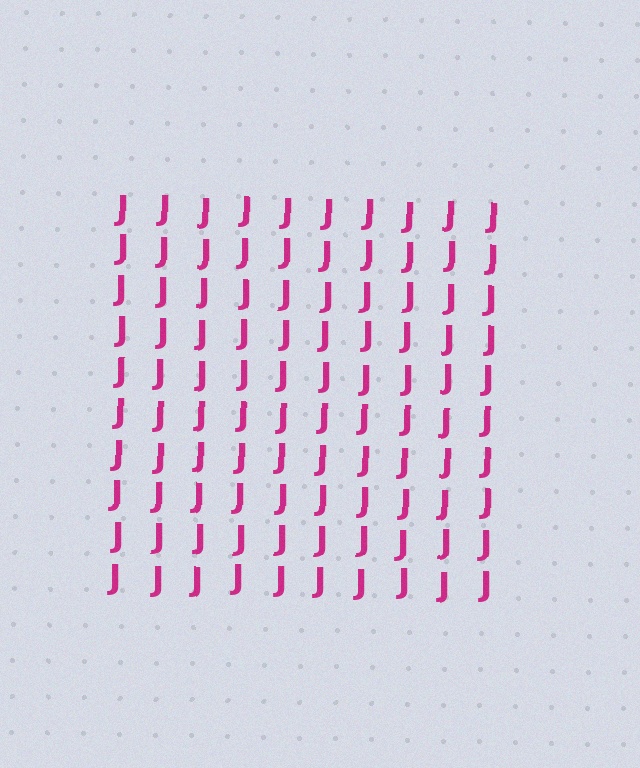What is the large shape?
The large shape is a square.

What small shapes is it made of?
It is made of small letter J's.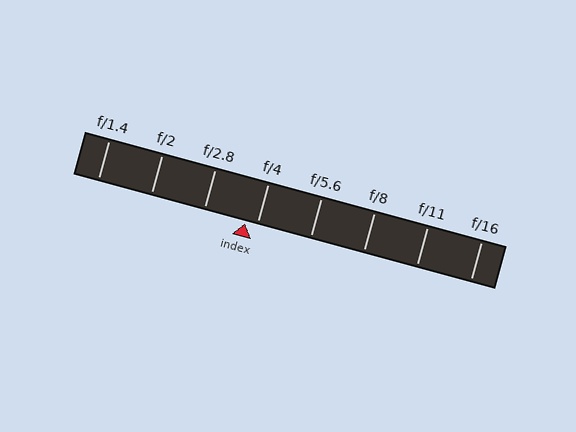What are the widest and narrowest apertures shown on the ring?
The widest aperture shown is f/1.4 and the narrowest is f/16.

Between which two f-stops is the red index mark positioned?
The index mark is between f/2.8 and f/4.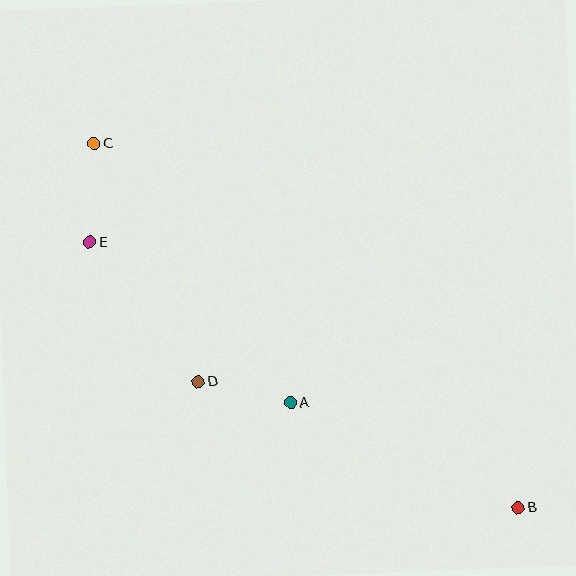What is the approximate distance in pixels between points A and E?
The distance between A and E is approximately 257 pixels.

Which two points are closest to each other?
Points A and D are closest to each other.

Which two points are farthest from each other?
Points B and C are farthest from each other.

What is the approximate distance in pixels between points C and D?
The distance between C and D is approximately 260 pixels.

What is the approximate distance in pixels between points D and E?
The distance between D and E is approximately 177 pixels.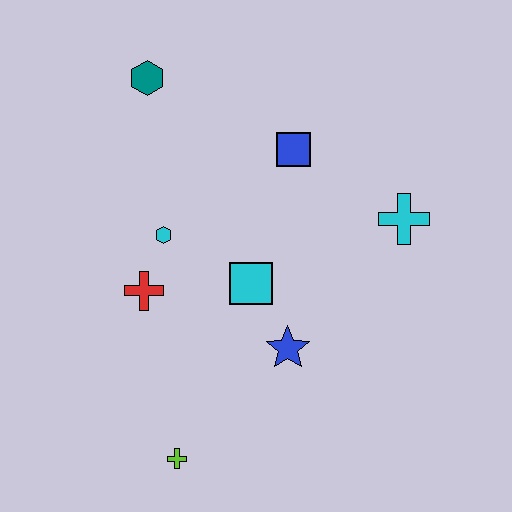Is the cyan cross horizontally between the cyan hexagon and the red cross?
No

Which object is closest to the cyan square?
The blue star is closest to the cyan square.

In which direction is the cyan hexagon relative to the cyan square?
The cyan hexagon is to the left of the cyan square.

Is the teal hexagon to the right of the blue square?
No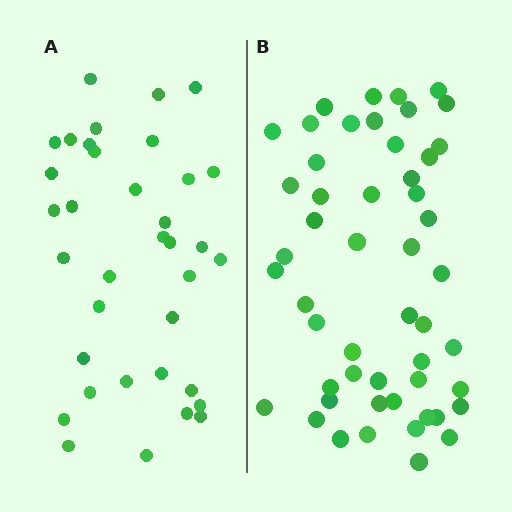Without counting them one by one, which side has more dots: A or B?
Region B (the right region) has more dots.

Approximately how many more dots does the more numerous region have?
Region B has approximately 15 more dots than region A.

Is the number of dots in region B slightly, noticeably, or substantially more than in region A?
Region B has noticeably more, but not dramatically so. The ratio is roughly 1.4 to 1.